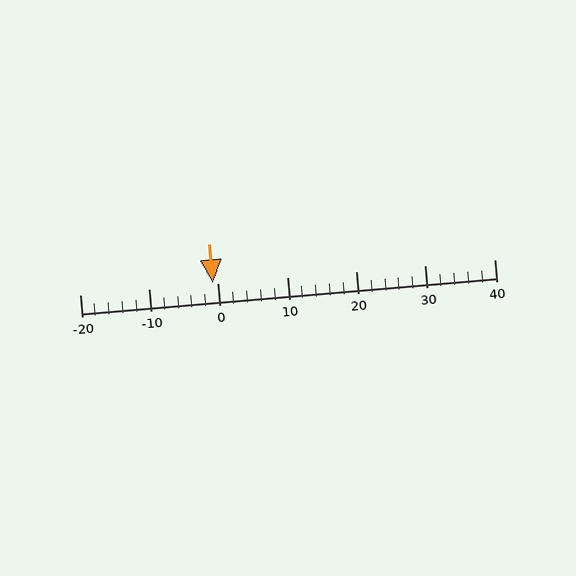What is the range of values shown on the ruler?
The ruler shows values from -20 to 40.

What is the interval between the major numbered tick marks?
The major tick marks are spaced 10 units apart.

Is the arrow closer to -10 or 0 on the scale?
The arrow is closer to 0.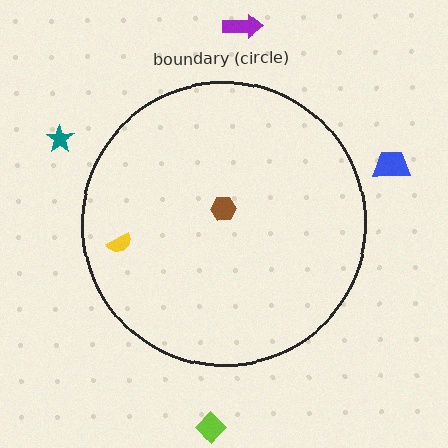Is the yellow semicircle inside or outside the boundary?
Inside.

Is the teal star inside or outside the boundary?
Outside.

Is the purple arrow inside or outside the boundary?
Outside.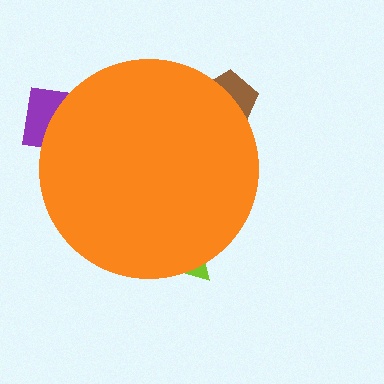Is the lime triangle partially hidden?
Yes, the lime triangle is partially hidden behind the orange circle.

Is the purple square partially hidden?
Yes, the purple square is partially hidden behind the orange circle.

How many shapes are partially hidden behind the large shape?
3 shapes are partially hidden.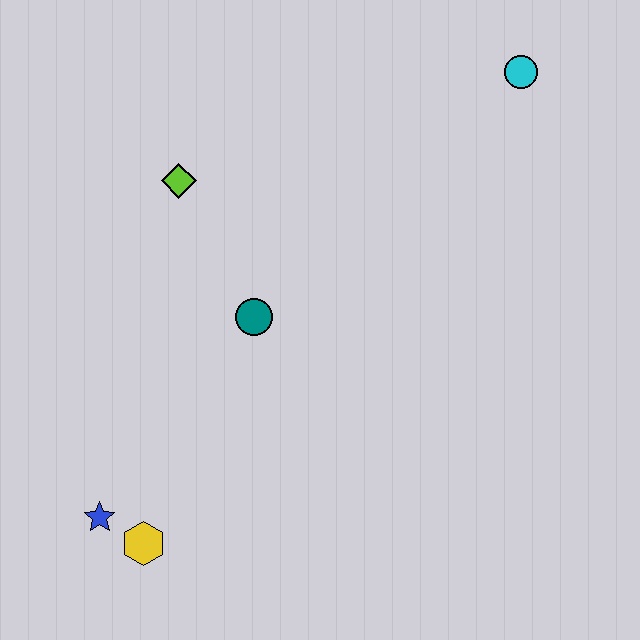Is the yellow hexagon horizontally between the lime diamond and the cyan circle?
No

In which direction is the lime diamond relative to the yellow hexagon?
The lime diamond is above the yellow hexagon.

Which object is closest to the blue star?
The yellow hexagon is closest to the blue star.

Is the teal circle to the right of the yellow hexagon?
Yes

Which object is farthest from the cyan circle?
The blue star is farthest from the cyan circle.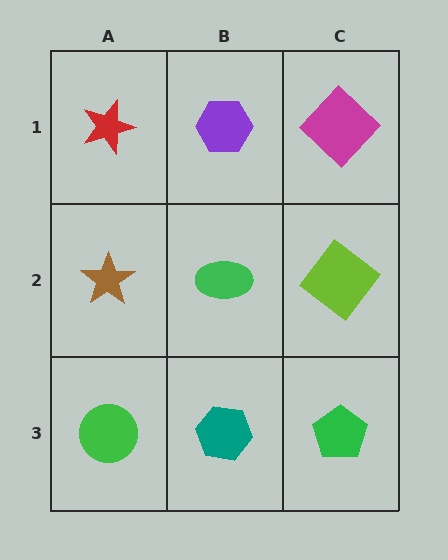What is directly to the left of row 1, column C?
A purple hexagon.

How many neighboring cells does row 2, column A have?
3.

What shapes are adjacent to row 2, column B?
A purple hexagon (row 1, column B), a teal hexagon (row 3, column B), a brown star (row 2, column A), a lime diamond (row 2, column C).